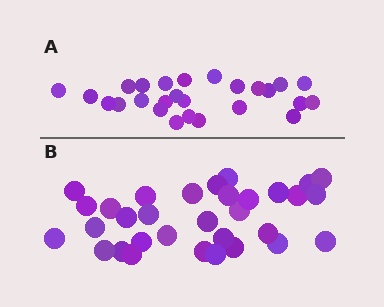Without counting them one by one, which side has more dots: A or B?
Region B (the bottom region) has more dots.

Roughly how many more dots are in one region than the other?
Region B has about 6 more dots than region A.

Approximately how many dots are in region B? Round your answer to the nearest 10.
About 30 dots. (The exact count is 32, which rounds to 30.)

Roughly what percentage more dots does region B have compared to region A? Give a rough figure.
About 25% more.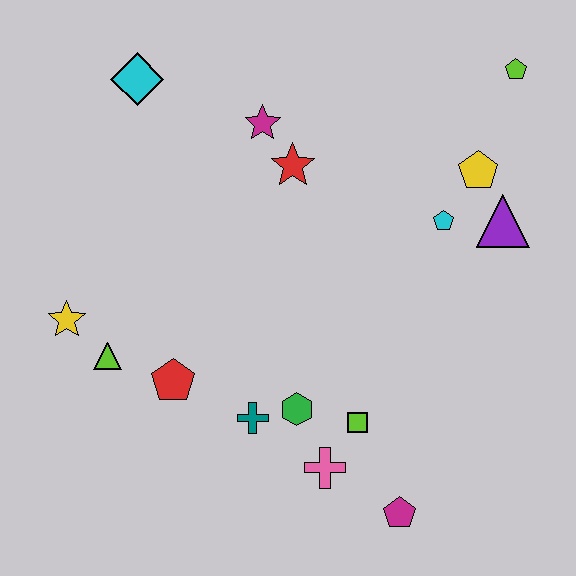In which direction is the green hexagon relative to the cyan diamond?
The green hexagon is below the cyan diamond.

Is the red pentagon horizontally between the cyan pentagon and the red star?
No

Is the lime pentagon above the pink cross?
Yes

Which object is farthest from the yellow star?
The lime pentagon is farthest from the yellow star.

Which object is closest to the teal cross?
The green hexagon is closest to the teal cross.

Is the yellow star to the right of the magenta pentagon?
No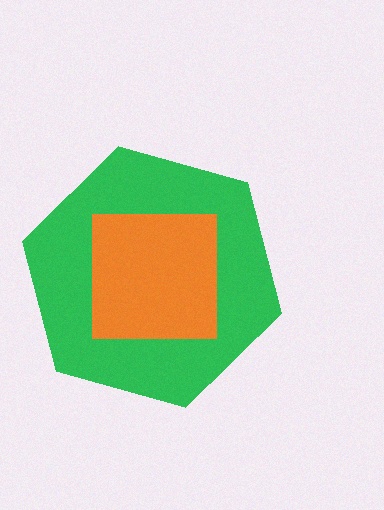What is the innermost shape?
The orange square.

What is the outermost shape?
The green hexagon.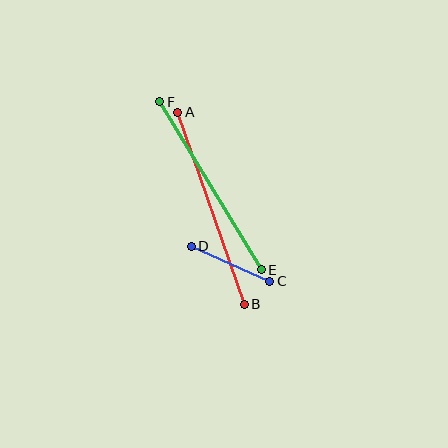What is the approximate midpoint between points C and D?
The midpoint is at approximately (230, 264) pixels.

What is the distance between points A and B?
The distance is approximately 203 pixels.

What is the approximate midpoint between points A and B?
The midpoint is at approximately (211, 208) pixels.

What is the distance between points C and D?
The distance is approximately 86 pixels.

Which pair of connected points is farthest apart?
Points A and B are farthest apart.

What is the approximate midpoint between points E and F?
The midpoint is at approximately (210, 186) pixels.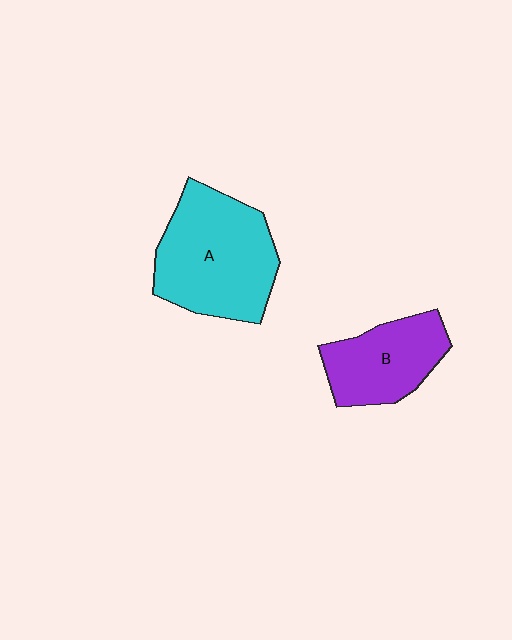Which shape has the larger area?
Shape A (cyan).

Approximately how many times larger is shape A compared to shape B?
Approximately 1.6 times.